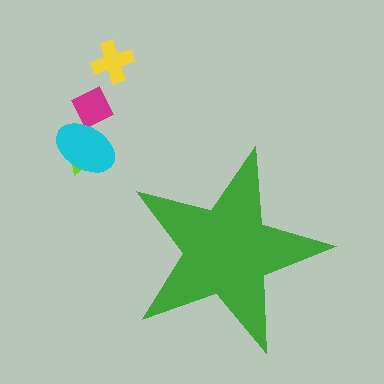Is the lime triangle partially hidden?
No, the lime triangle is fully visible.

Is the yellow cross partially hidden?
No, the yellow cross is fully visible.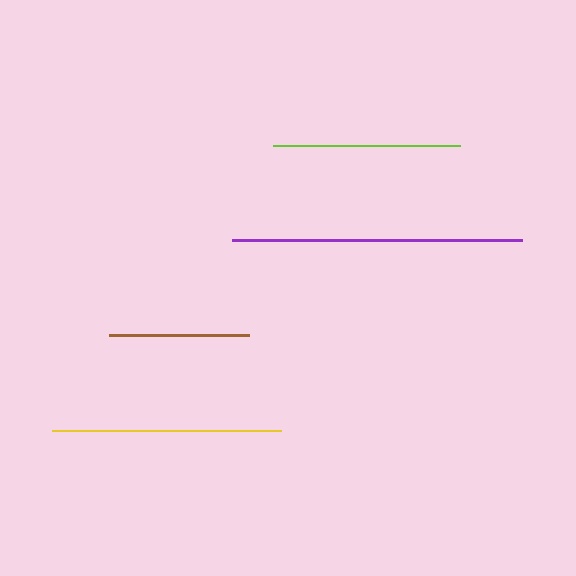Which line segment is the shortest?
The brown line is the shortest at approximately 140 pixels.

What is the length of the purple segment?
The purple segment is approximately 291 pixels long.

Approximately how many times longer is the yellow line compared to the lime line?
The yellow line is approximately 1.2 times the length of the lime line.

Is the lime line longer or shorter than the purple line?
The purple line is longer than the lime line.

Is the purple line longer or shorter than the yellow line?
The purple line is longer than the yellow line.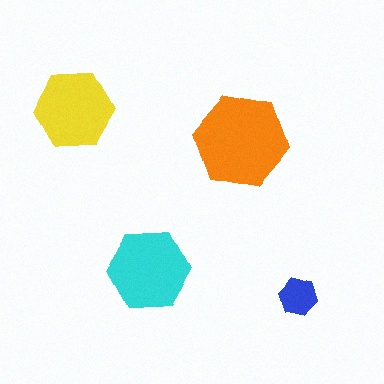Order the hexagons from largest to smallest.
the orange one, the cyan one, the yellow one, the blue one.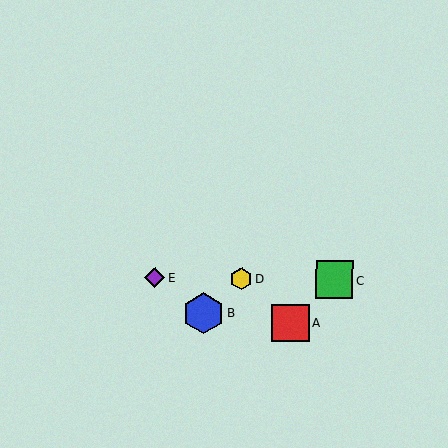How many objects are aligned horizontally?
3 objects (C, D, E) are aligned horizontally.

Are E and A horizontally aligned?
No, E is at y≈278 and A is at y≈323.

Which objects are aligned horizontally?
Objects C, D, E are aligned horizontally.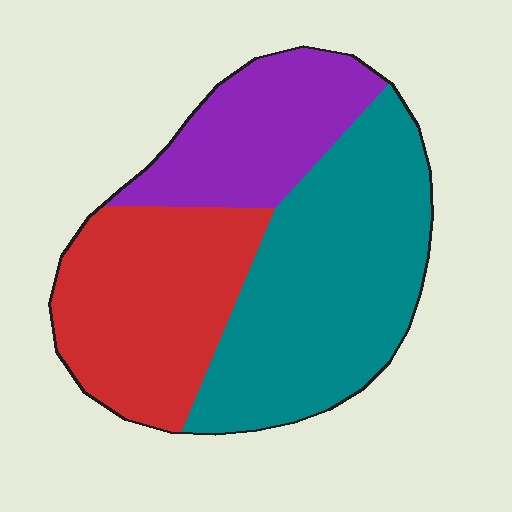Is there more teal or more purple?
Teal.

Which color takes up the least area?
Purple, at roughly 25%.